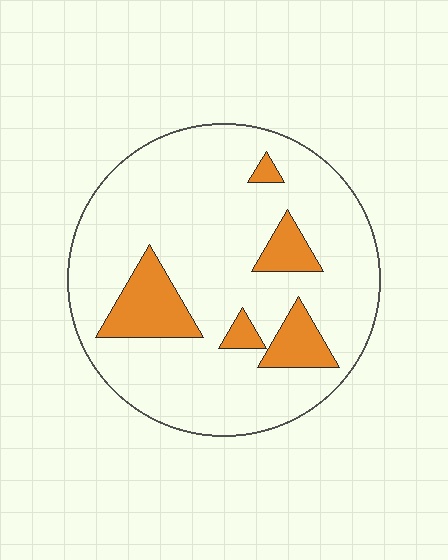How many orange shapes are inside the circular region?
5.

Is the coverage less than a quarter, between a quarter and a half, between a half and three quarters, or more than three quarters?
Less than a quarter.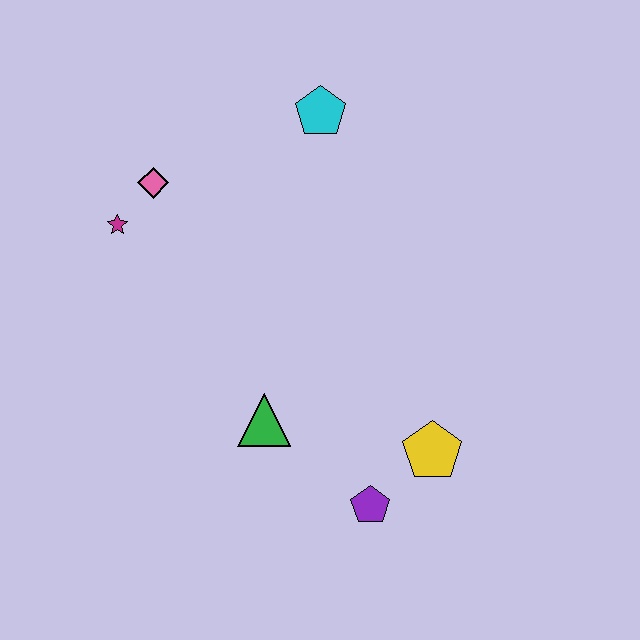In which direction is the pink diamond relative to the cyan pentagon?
The pink diamond is to the left of the cyan pentagon.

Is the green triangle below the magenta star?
Yes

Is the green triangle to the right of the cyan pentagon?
No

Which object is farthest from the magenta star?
The yellow pentagon is farthest from the magenta star.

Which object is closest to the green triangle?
The purple pentagon is closest to the green triangle.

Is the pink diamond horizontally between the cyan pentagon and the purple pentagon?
No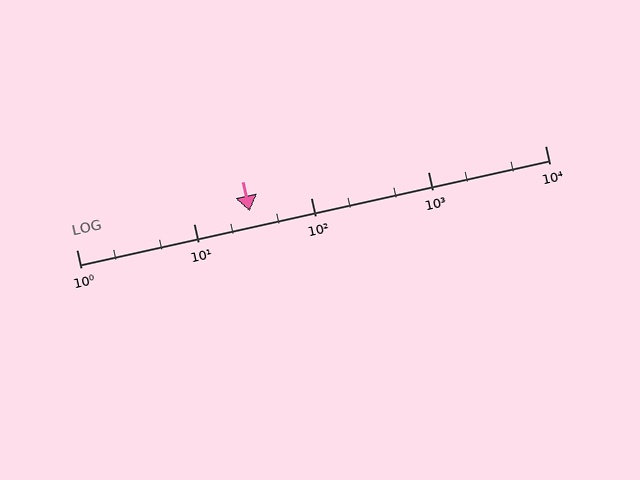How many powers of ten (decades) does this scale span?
The scale spans 4 decades, from 1 to 10000.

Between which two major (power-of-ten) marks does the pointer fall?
The pointer is between 10 and 100.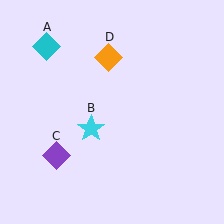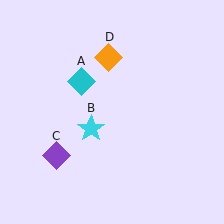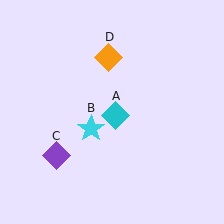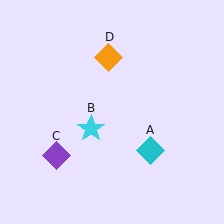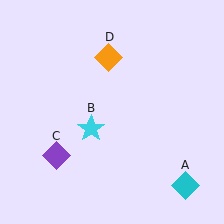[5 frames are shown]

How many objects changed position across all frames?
1 object changed position: cyan diamond (object A).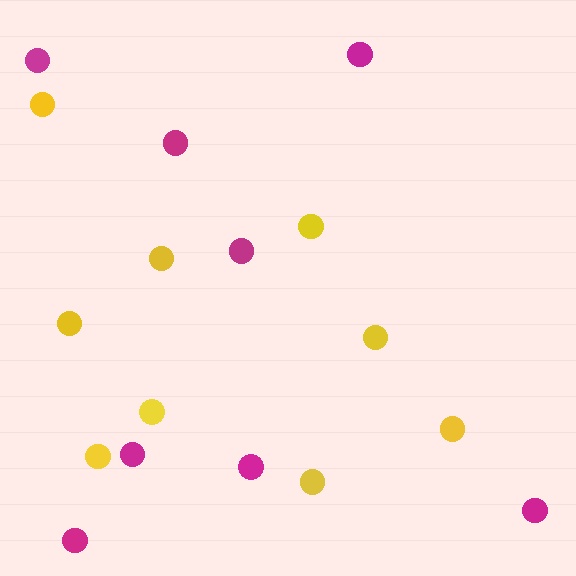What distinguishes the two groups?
There are 2 groups: one group of yellow circles (9) and one group of magenta circles (8).